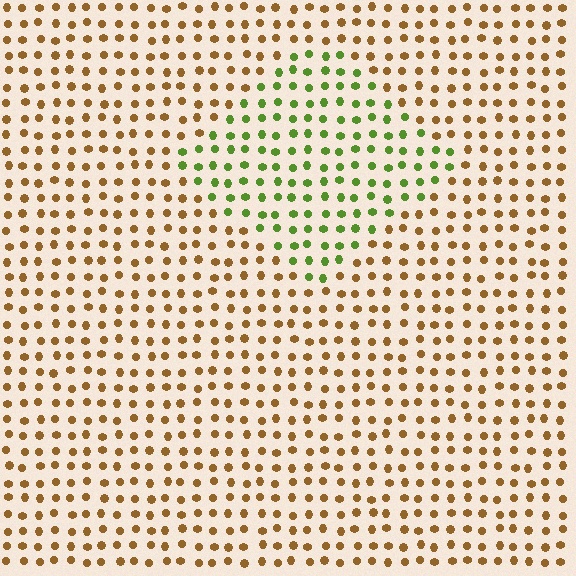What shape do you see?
I see a diamond.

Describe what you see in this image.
The image is filled with small brown elements in a uniform arrangement. A diamond-shaped region is visible where the elements are tinted to a slightly different hue, forming a subtle color boundary.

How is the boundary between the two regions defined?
The boundary is defined purely by a slight shift in hue (about 62 degrees). Spacing, size, and orientation are identical on both sides.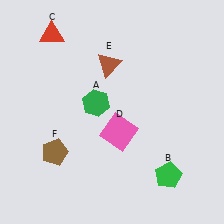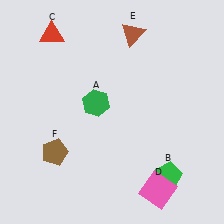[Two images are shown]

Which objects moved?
The objects that moved are: the pink square (D), the brown triangle (E).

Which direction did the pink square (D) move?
The pink square (D) moved down.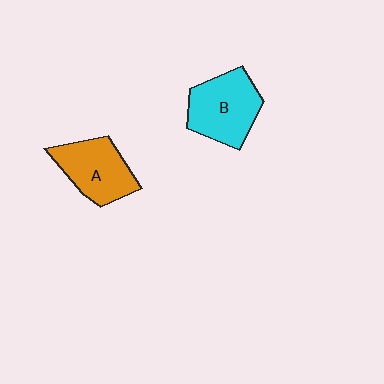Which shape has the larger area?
Shape B (cyan).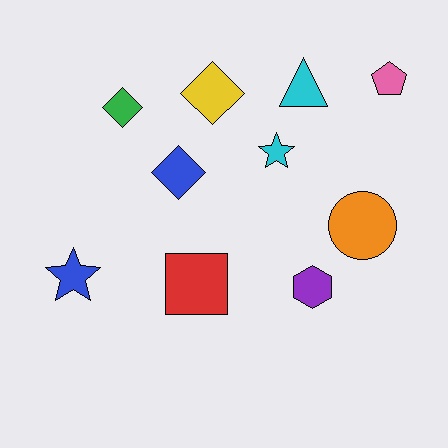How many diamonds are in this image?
There are 3 diamonds.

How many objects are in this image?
There are 10 objects.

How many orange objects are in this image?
There is 1 orange object.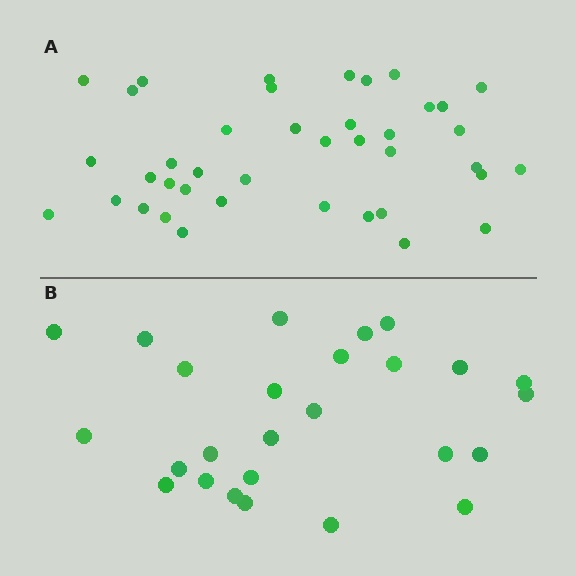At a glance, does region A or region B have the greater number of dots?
Region A (the top region) has more dots.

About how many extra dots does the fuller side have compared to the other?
Region A has approximately 15 more dots than region B.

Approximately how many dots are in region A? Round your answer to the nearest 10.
About 40 dots.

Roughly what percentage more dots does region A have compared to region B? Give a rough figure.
About 55% more.